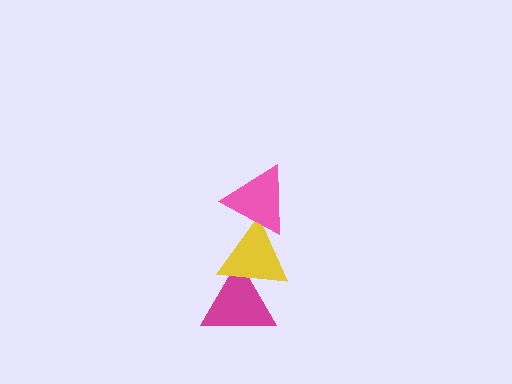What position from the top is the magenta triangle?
The magenta triangle is 3rd from the top.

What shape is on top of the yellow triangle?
The pink triangle is on top of the yellow triangle.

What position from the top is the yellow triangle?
The yellow triangle is 2nd from the top.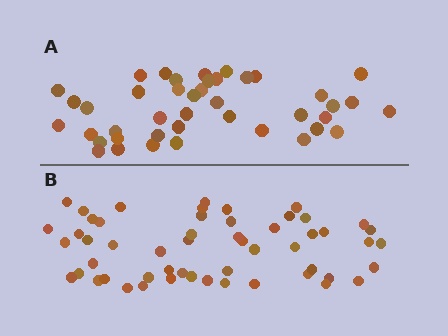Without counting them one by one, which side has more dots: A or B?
Region B (the bottom region) has more dots.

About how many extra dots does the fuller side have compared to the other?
Region B has roughly 12 or so more dots than region A.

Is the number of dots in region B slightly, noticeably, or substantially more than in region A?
Region B has noticeably more, but not dramatically so. The ratio is roughly 1.3 to 1.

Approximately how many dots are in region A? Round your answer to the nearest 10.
About 40 dots. (The exact count is 42, which rounds to 40.)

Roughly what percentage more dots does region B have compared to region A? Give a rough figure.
About 30% more.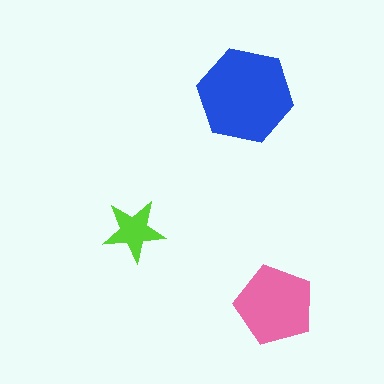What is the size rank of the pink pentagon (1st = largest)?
2nd.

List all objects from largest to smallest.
The blue hexagon, the pink pentagon, the lime star.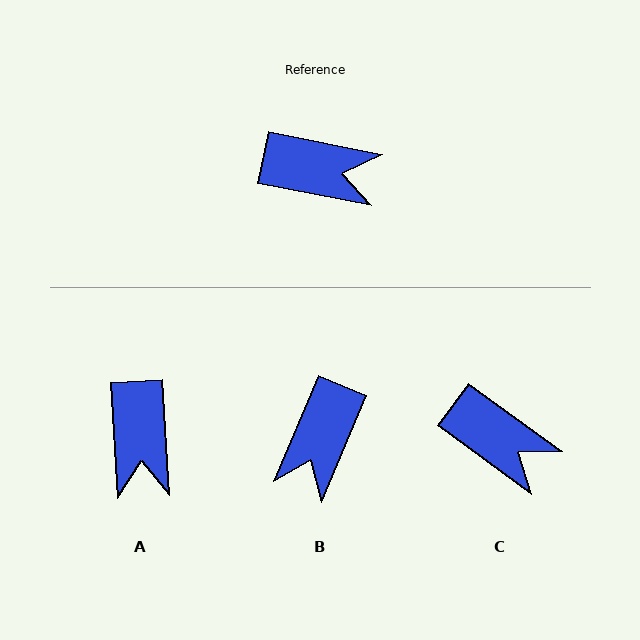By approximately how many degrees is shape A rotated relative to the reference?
Approximately 76 degrees clockwise.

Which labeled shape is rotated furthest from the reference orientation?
B, about 102 degrees away.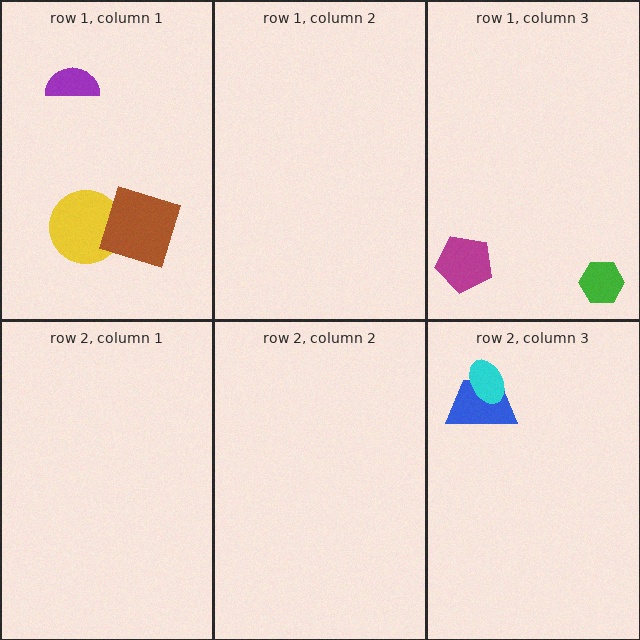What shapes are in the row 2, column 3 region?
The blue trapezoid, the cyan ellipse.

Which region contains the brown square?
The row 1, column 1 region.